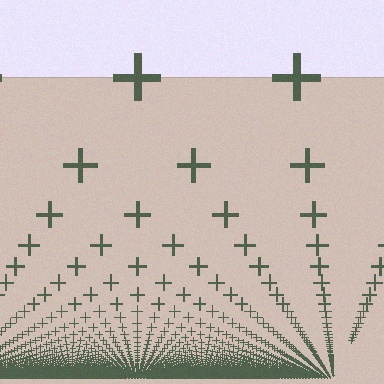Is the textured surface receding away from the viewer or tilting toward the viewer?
The surface appears to tilt toward the viewer. Texture elements get larger and sparser toward the top.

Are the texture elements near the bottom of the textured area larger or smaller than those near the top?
Smaller. The gradient is inverted — elements near the bottom are smaller and denser.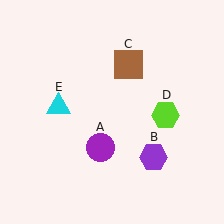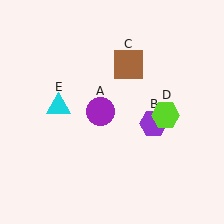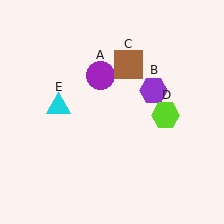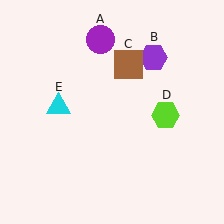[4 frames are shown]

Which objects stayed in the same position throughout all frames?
Brown square (object C) and lime hexagon (object D) and cyan triangle (object E) remained stationary.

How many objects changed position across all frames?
2 objects changed position: purple circle (object A), purple hexagon (object B).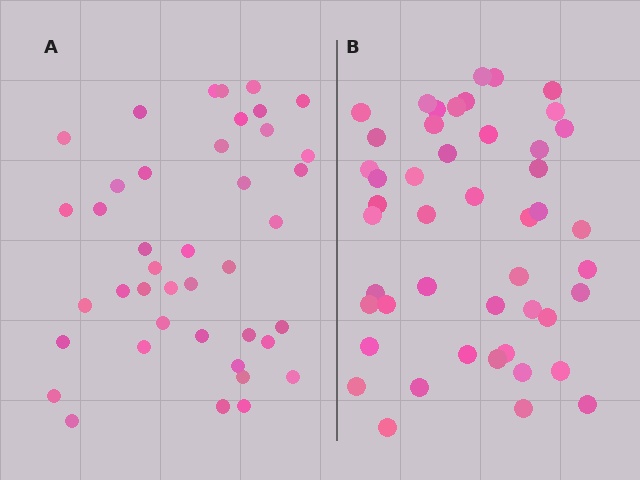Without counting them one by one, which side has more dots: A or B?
Region B (the right region) has more dots.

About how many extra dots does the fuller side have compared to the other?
Region B has about 6 more dots than region A.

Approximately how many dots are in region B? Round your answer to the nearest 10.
About 50 dots. (The exact count is 47, which rounds to 50.)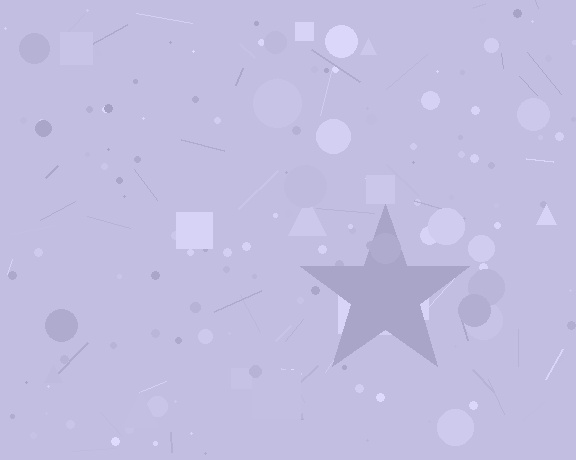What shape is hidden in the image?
A star is hidden in the image.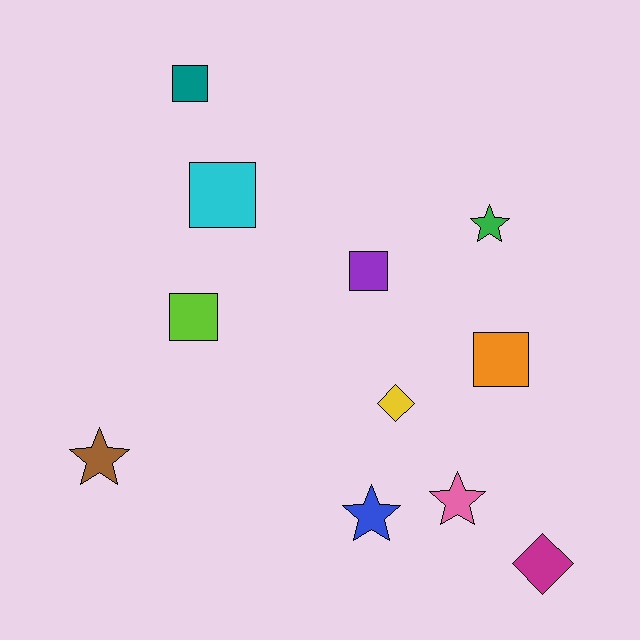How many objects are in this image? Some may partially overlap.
There are 11 objects.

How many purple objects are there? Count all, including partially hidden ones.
There is 1 purple object.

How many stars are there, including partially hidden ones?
There are 4 stars.